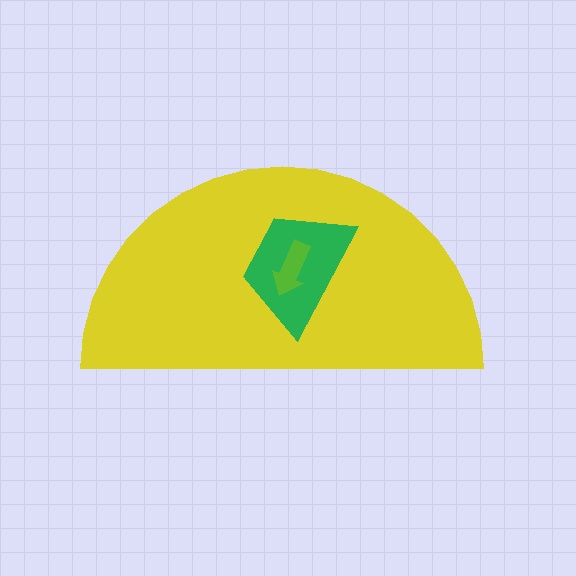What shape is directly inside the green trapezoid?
The lime arrow.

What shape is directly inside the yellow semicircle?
The green trapezoid.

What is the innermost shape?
The lime arrow.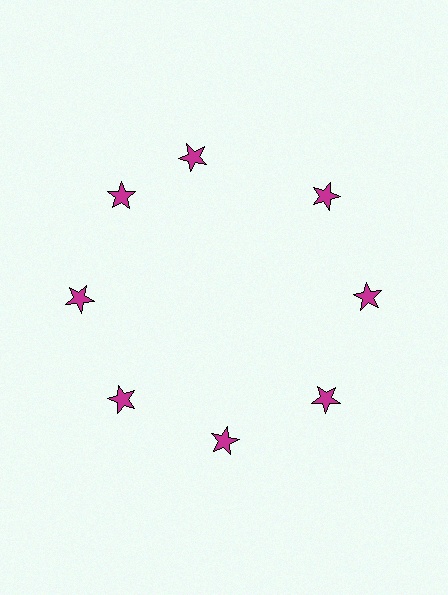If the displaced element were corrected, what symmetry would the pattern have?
It would have 8-fold rotational symmetry — the pattern would map onto itself every 45 degrees.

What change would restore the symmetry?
The symmetry would be restored by rotating it back into even spacing with its neighbors so that all 8 stars sit at equal angles and equal distance from the center.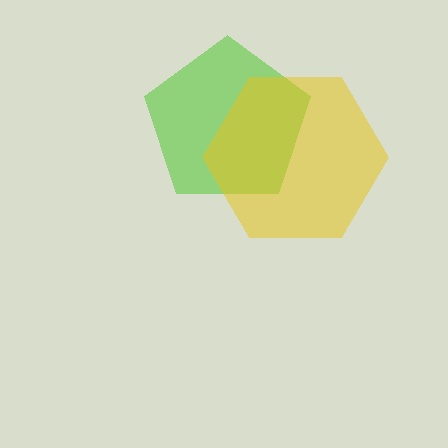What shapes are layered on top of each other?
The layered shapes are: a lime pentagon, a yellow hexagon.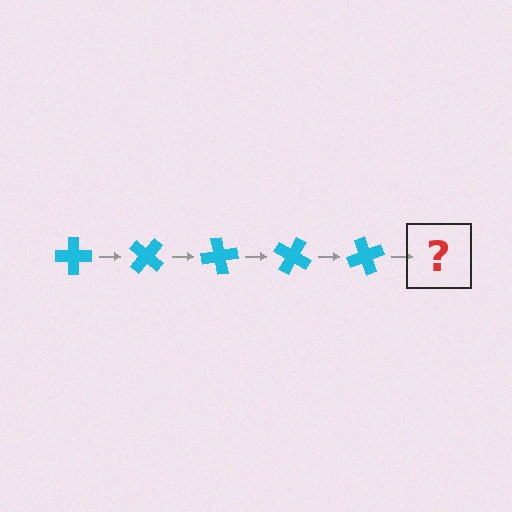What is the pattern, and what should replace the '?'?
The pattern is that the cross rotates 40 degrees each step. The '?' should be a cyan cross rotated 200 degrees.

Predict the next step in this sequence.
The next step is a cyan cross rotated 200 degrees.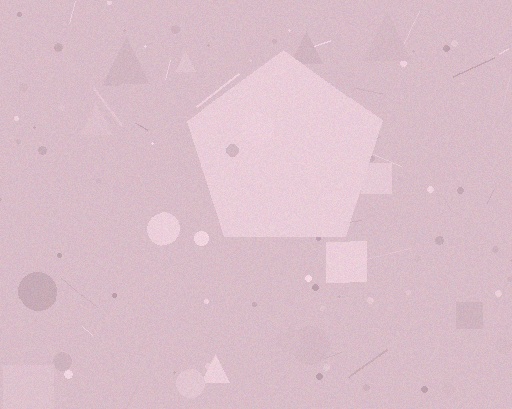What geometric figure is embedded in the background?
A pentagon is embedded in the background.